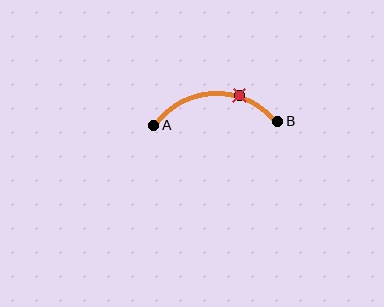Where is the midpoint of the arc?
The arc midpoint is the point on the curve farthest from the straight line joining A and B. It sits above that line.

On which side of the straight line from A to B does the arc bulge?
The arc bulges above the straight line connecting A and B.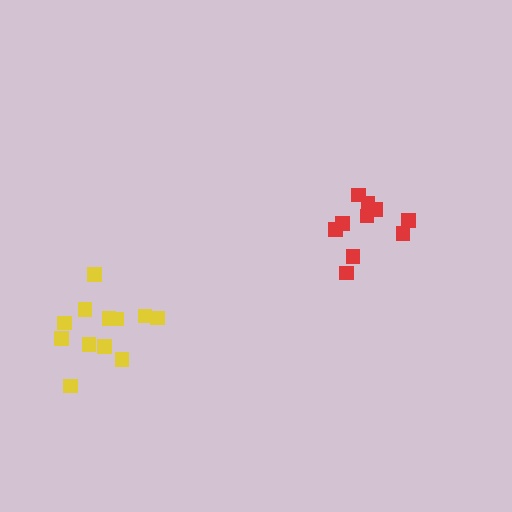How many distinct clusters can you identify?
There are 2 distinct clusters.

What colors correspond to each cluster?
The clusters are colored: red, yellow.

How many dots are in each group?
Group 1: 10 dots, Group 2: 12 dots (22 total).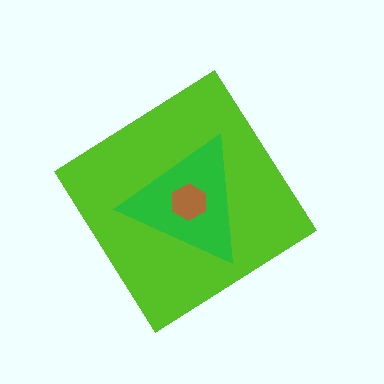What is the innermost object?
The brown hexagon.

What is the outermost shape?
The lime diamond.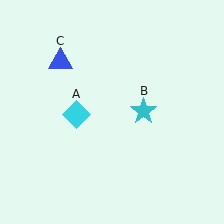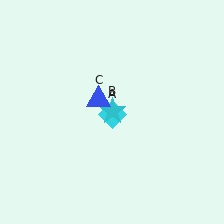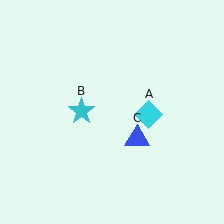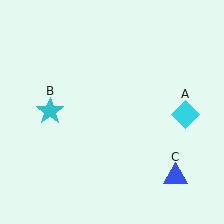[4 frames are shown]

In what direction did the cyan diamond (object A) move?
The cyan diamond (object A) moved right.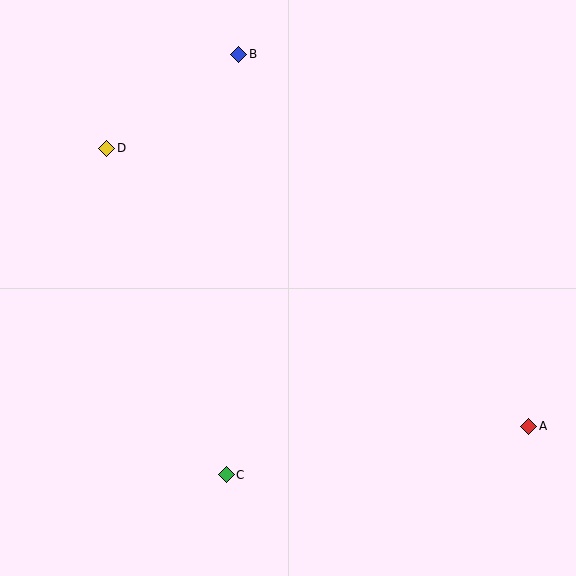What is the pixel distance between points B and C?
The distance between B and C is 421 pixels.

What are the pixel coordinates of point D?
Point D is at (107, 148).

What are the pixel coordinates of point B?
Point B is at (239, 54).